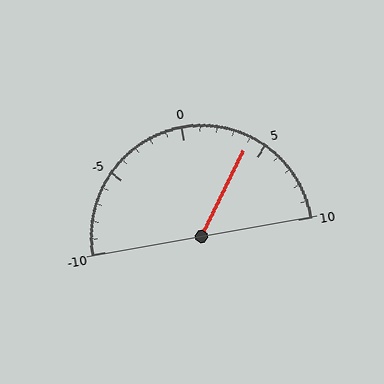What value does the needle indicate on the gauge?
The needle indicates approximately 4.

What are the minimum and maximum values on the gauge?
The gauge ranges from -10 to 10.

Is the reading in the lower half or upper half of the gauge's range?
The reading is in the upper half of the range (-10 to 10).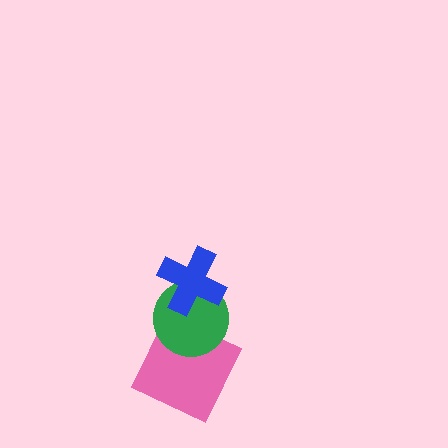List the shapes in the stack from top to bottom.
From top to bottom: the blue cross, the green circle, the pink square.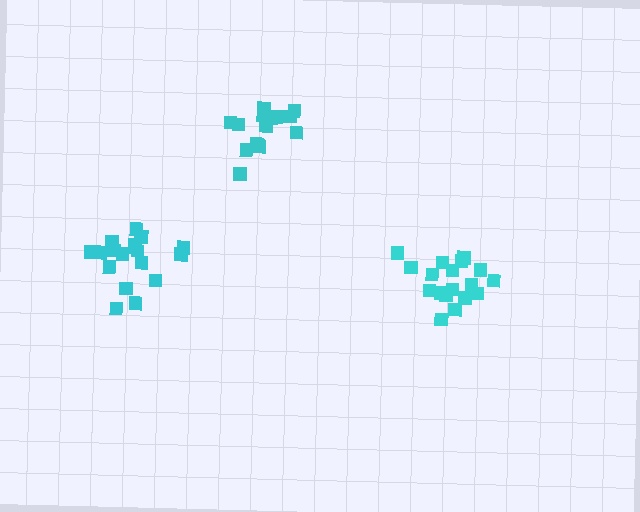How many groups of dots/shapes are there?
There are 3 groups.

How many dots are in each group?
Group 1: 18 dots, Group 2: 15 dots, Group 3: 18 dots (51 total).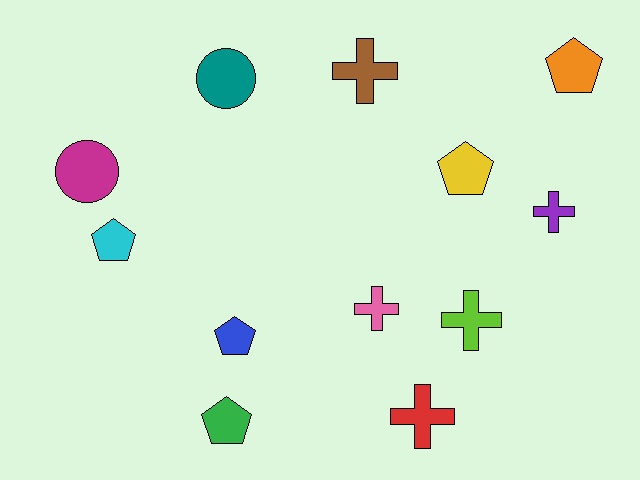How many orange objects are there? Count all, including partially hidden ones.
There is 1 orange object.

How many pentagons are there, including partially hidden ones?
There are 5 pentagons.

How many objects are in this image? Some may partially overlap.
There are 12 objects.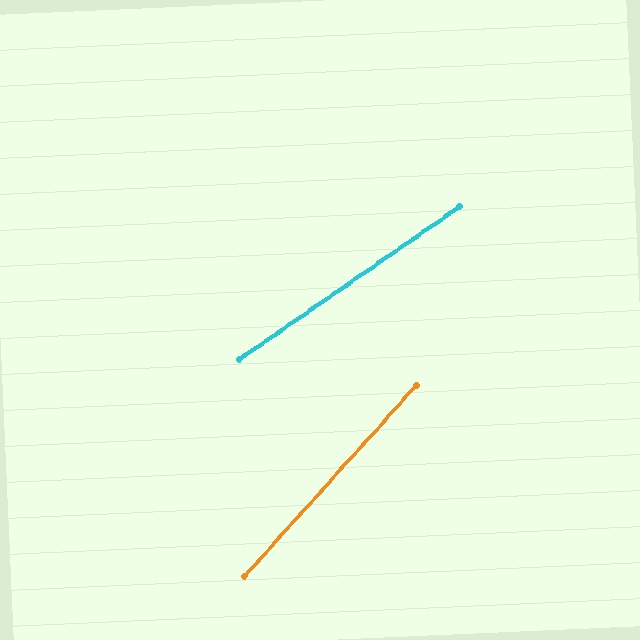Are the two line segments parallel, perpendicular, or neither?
Neither parallel nor perpendicular — they differ by about 13°.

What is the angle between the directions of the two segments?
Approximately 13 degrees.